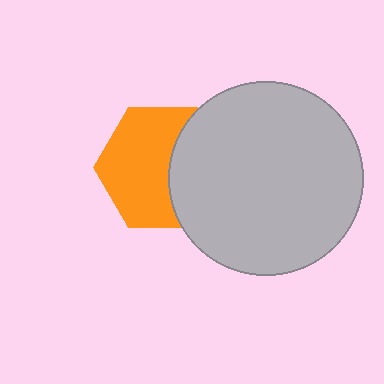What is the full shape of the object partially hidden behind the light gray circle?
The partially hidden object is an orange hexagon.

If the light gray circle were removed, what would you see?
You would see the complete orange hexagon.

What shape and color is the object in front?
The object in front is a light gray circle.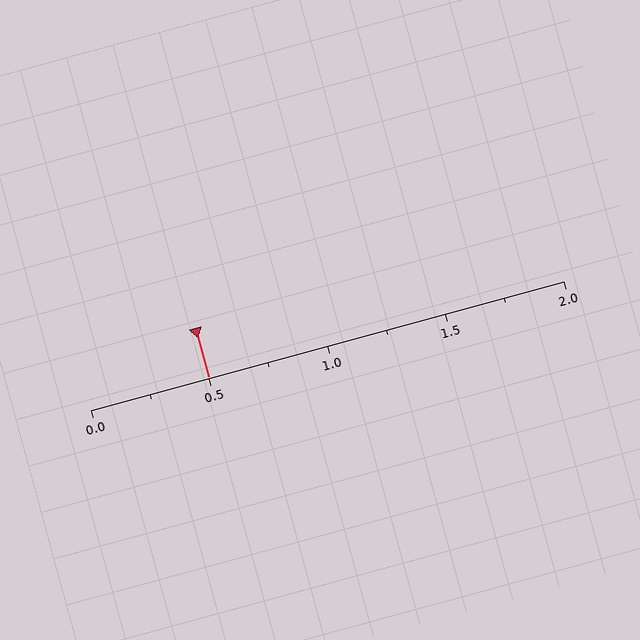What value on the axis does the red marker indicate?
The marker indicates approximately 0.5.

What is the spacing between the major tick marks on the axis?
The major ticks are spaced 0.5 apart.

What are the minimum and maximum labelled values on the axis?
The axis runs from 0.0 to 2.0.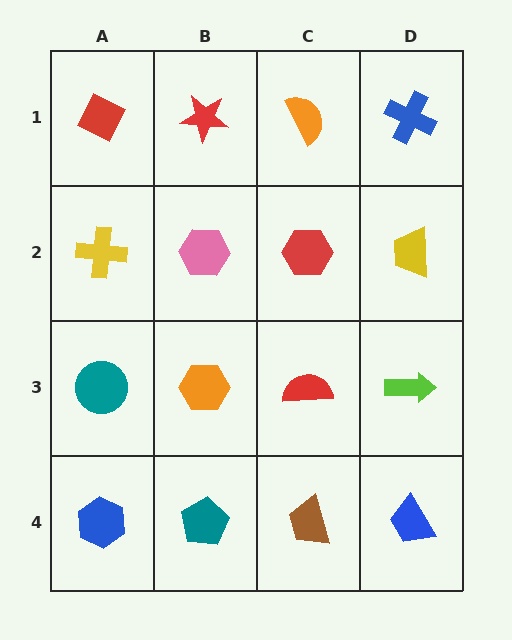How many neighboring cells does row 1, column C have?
3.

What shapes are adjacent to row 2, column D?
A blue cross (row 1, column D), a lime arrow (row 3, column D), a red hexagon (row 2, column C).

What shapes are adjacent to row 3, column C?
A red hexagon (row 2, column C), a brown trapezoid (row 4, column C), an orange hexagon (row 3, column B), a lime arrow (row 3, column D).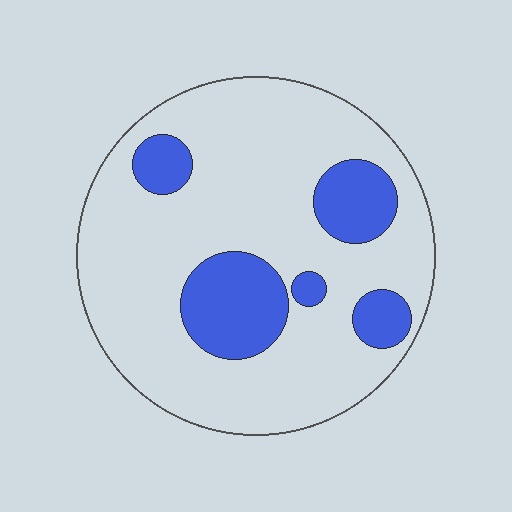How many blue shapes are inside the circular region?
5.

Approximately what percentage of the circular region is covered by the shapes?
Approximately 20%.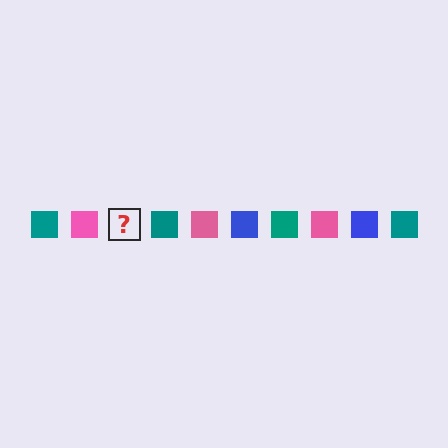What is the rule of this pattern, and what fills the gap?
The rule is that the pattern cycles through teal, pink, blue squares. The gap should be filled with a blue square.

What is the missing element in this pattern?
The missing element is a blue square.